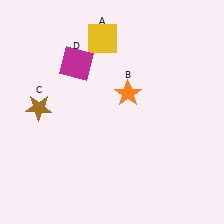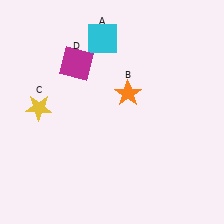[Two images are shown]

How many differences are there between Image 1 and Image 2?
There are 2 differences between the two images.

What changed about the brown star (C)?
In Image 1, C is brown. In Image 2, it changed to yellow.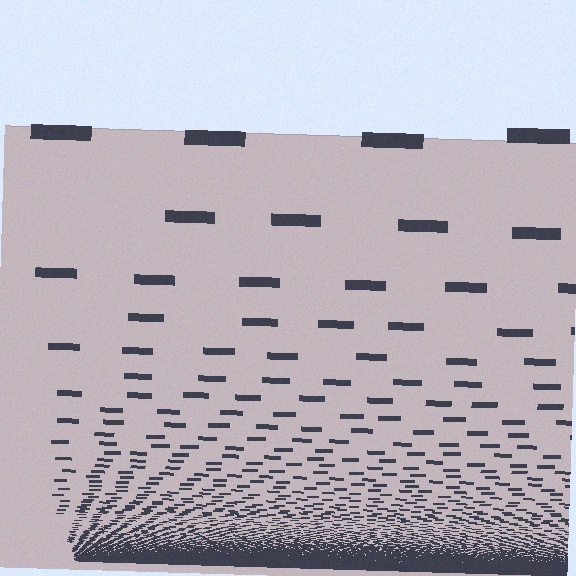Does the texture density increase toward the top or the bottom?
Density increases toward the bottom.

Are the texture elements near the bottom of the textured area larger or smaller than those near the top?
Smaller. The gradient is inverted — elements near the bottom are smaller and denser.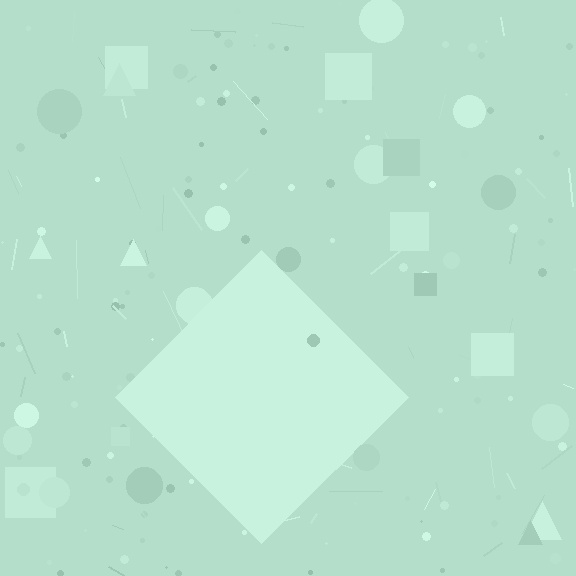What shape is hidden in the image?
A diamond is hidden in the image.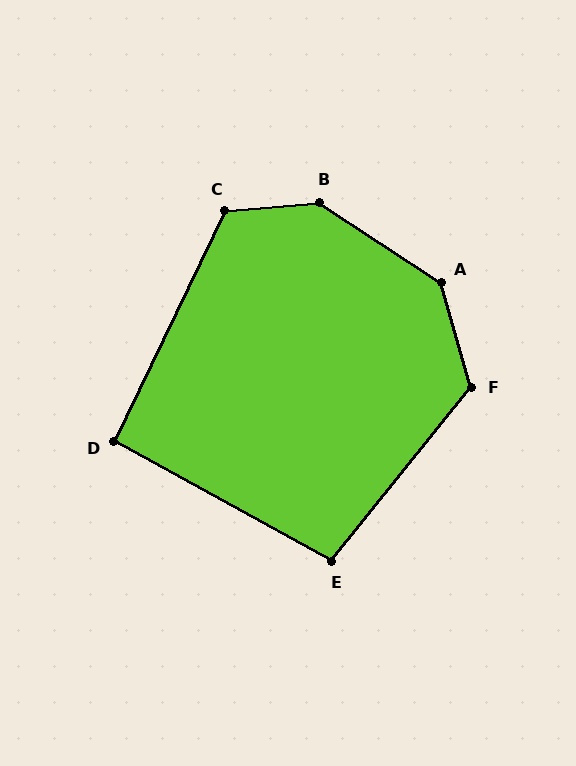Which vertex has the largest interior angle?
B, at approximately 142 degrees.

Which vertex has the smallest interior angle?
D, at approximately 93 degrees.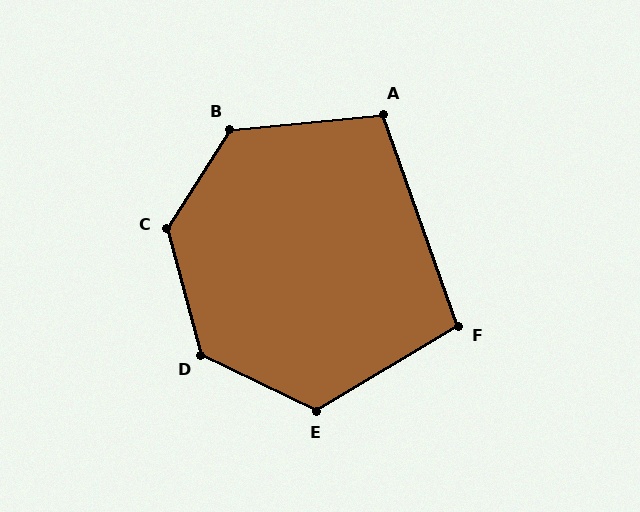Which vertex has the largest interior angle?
C, at approximately 133 degrees.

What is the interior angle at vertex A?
Approximately 104 degrees (obtuse).